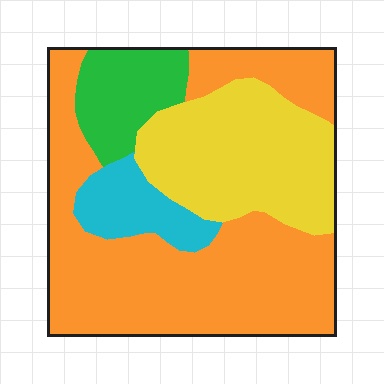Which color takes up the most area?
Orange, at roughly 55%.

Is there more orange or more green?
Orange.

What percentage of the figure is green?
Green takes up about one eighth (1/8) of the figure.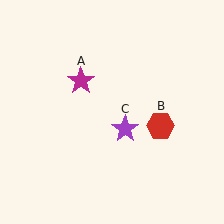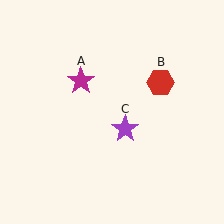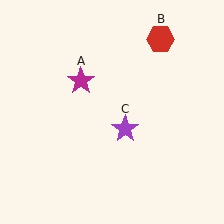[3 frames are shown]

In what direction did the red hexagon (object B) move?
The red hexagon (object B) moved up.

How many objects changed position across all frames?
1 object changed position: red hexagon (object B).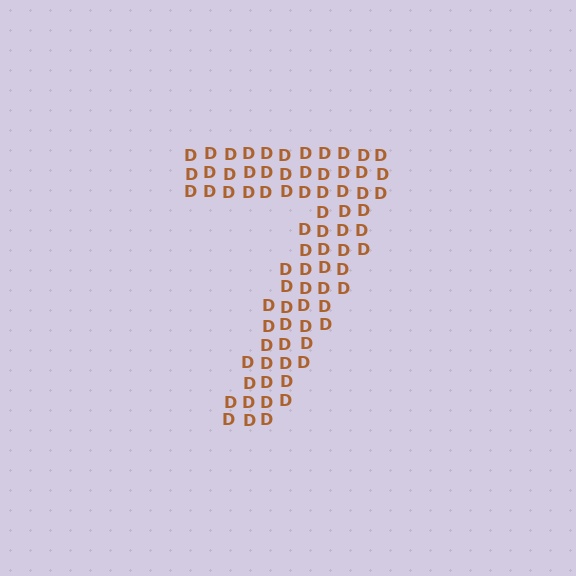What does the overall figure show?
The overall figure shows the digit 7.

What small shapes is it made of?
It is made of small letter D's.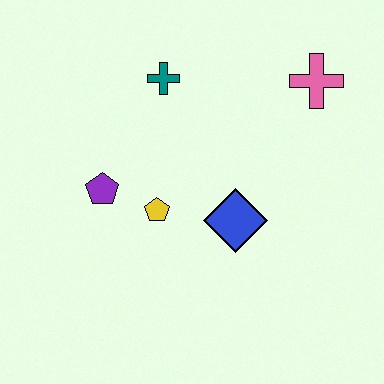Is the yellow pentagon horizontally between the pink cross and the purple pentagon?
Yes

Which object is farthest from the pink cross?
The purple pentagon is farthest from the pink cross.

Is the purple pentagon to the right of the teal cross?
No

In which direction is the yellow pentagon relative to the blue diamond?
The yellow pentagon is to the left of the blue diamond.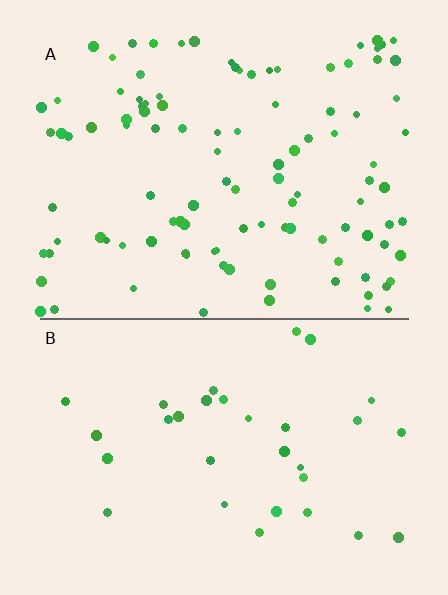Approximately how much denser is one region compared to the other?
Approximately 3.3× — region A over region B.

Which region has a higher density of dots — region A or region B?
A (the top).